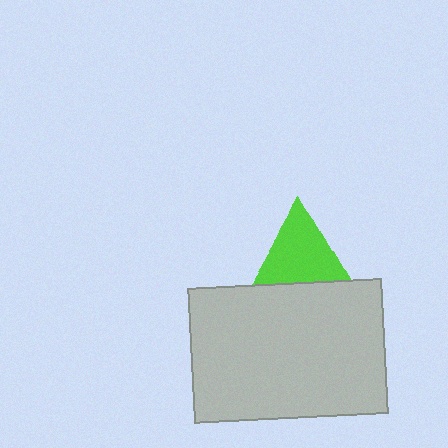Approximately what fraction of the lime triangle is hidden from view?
Roughly 43% of the lime triangle is hidden behind the light gray rectangle.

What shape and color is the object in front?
The object in front is a light gray rectangle.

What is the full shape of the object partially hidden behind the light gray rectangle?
The partially hidden object is a lime triangle.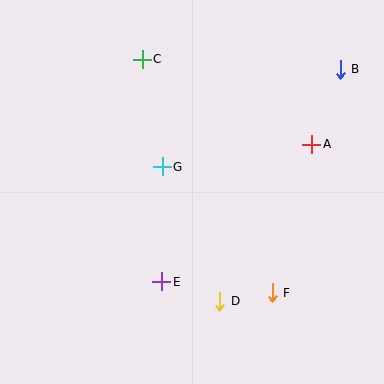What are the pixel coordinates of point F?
Point F is at (272, 293).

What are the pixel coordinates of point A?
Point A is at (312, 144).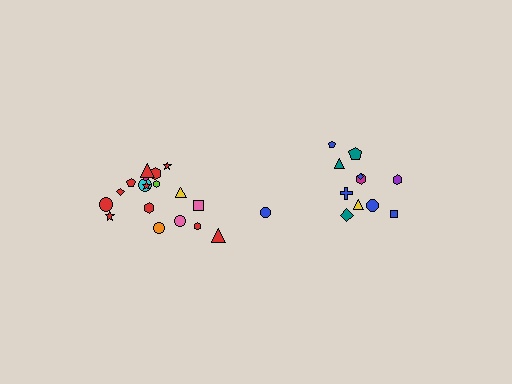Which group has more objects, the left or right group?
The left group.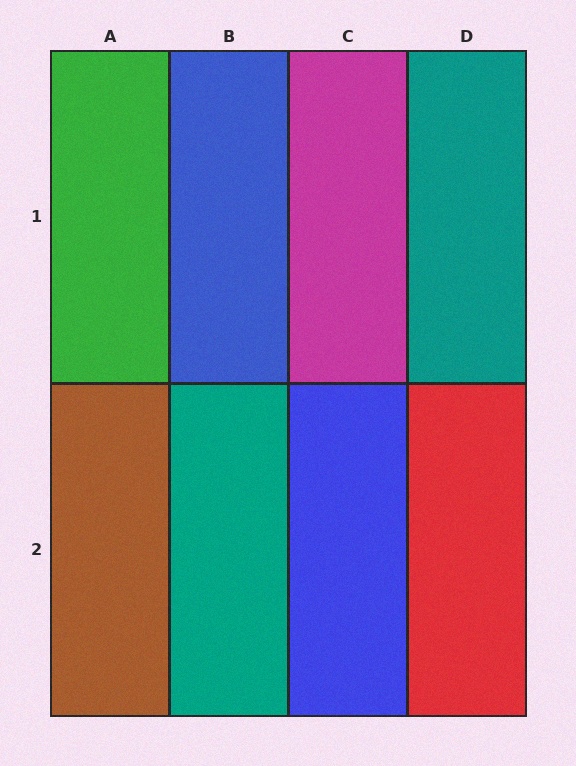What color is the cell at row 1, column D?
Teal.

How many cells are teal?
2 cells are teal.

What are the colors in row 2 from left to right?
Brown, teal, blue, red.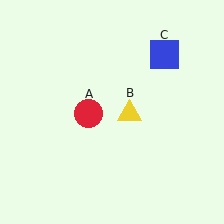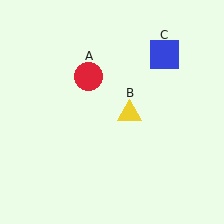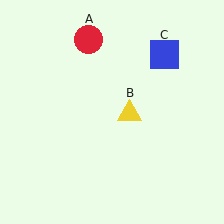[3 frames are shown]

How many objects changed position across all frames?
1 object changed position: red circle (object A).